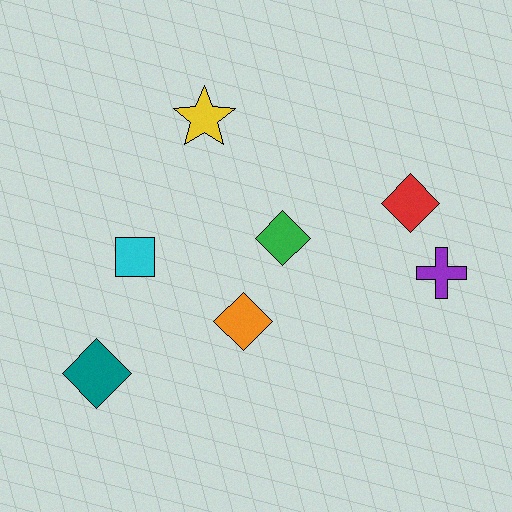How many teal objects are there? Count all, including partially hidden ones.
There is 1 teal object.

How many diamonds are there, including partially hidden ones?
There are 4 diamonds.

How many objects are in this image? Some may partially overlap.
There are 7 objects.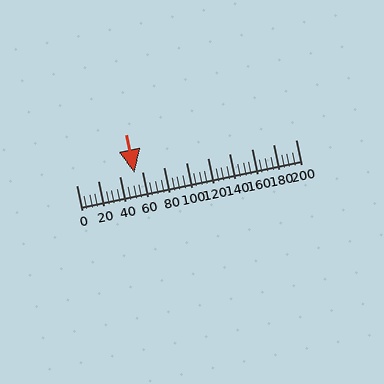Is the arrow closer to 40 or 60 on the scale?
The arrow is closer to 60.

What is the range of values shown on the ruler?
The ruler shows values from 0 to 200.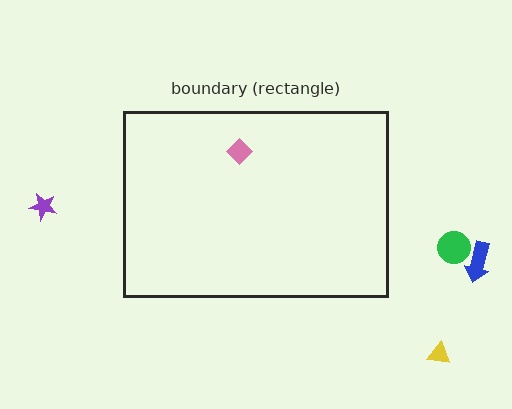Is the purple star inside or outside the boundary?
Outside.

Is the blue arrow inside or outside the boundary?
Outside.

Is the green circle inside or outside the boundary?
Outside.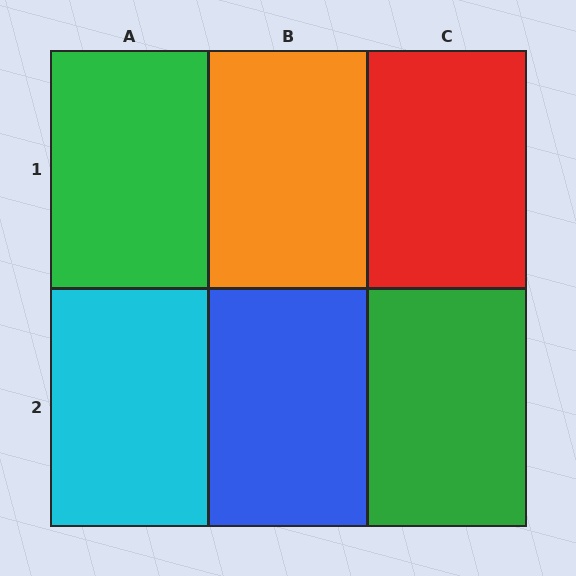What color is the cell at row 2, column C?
Green.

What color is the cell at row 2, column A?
Cyan.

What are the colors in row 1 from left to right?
Green, orange, red.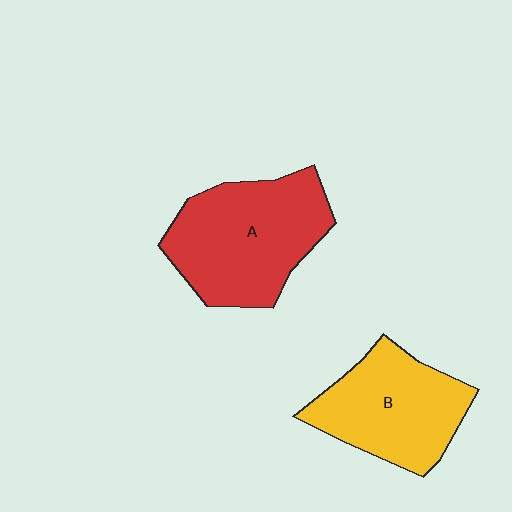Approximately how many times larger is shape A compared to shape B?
Approximately 1.2 times.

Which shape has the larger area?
Shape A (red).